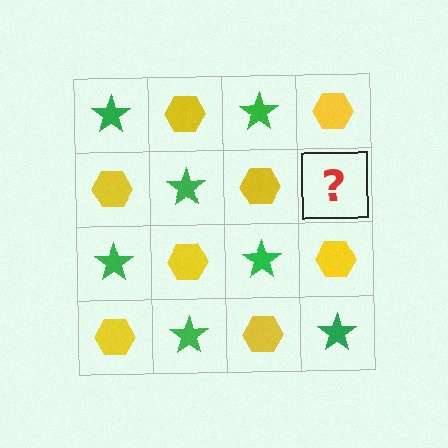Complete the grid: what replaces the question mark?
The question mark should be replaced with a green star.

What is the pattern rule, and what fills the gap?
The rule is that it alternates green star and yellow hexagon in a checkerboard pattern. The gap should be filled with a green star.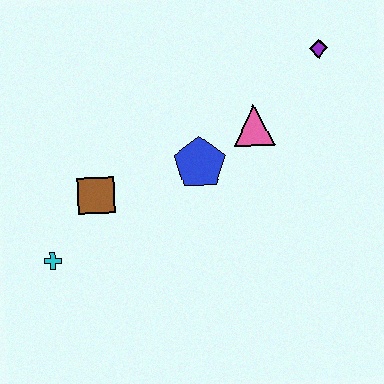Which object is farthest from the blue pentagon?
The cyan cross is farthest from the blue pentagon.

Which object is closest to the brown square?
The cyan cross is closest to the brown square.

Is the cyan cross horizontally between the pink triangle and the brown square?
No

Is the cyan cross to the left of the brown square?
Yes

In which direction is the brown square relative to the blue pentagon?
The brown square is to the left of the blue pentagon.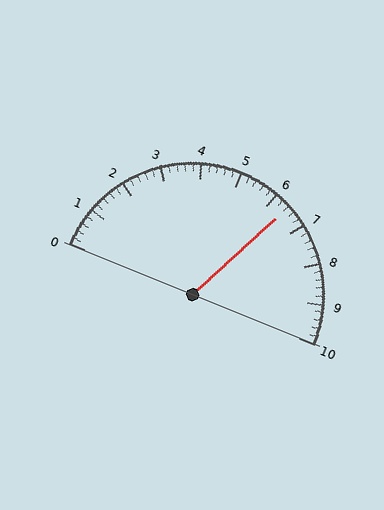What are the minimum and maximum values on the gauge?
The gauge ranges from 0 to 10.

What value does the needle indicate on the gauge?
The needle indicates approximately 6.4.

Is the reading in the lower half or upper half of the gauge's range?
The reading is in the upper half of the range (0 to 10).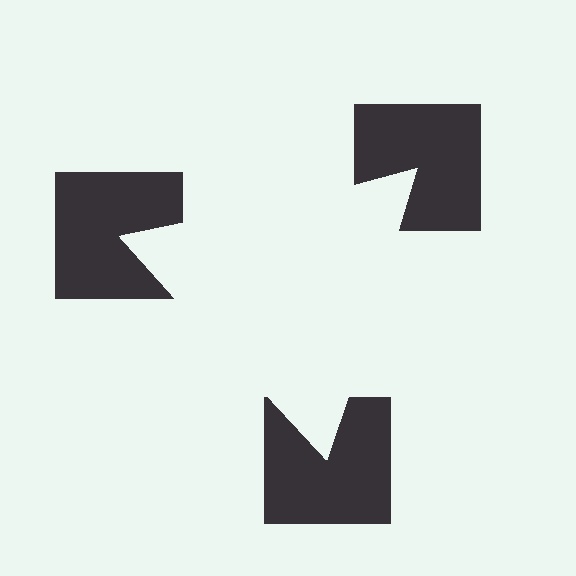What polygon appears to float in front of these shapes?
An illusory triangle — its edges are inferred from the aligned wedge cuts in the notched squares, not physically drawn.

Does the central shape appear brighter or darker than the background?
It typically appears slightly brighter than the background, even though no actual brightness change is drawn.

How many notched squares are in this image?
There are 3 — one at each vertex of the illusory triangle.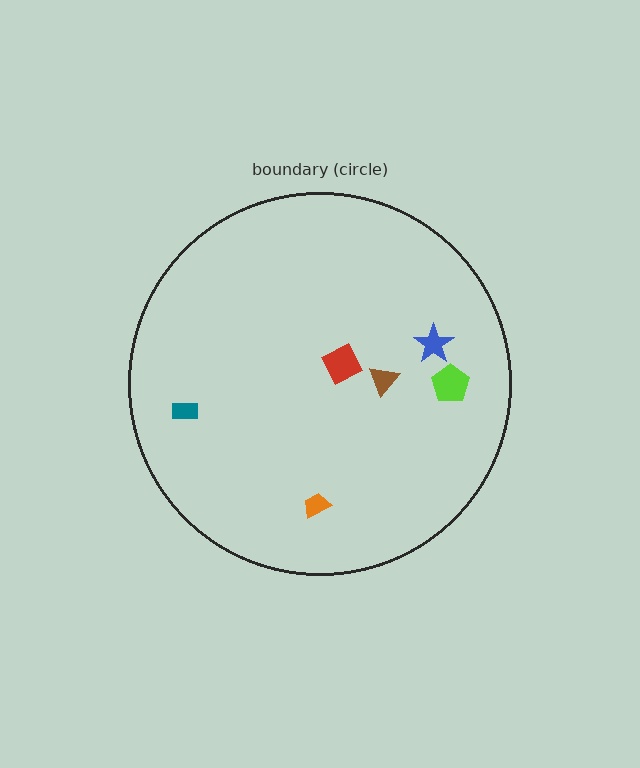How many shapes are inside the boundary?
6 inside, 0 outside.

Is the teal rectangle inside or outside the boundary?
Inside.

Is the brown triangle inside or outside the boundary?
Inside.